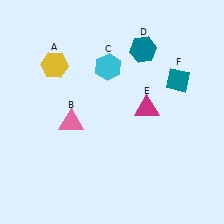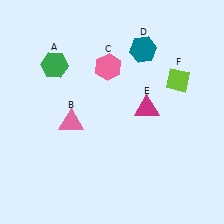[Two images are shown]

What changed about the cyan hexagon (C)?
In Image 1, C is cyan. In Image 2, it changed to pink.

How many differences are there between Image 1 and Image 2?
There are 3 differences between the two images.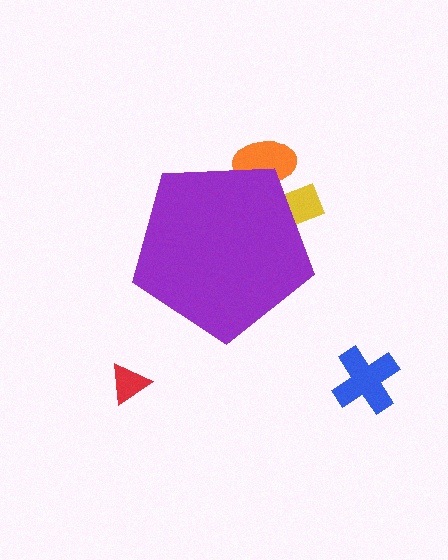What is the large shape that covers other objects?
A purple pentagon.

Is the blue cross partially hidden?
No, the blue cross is fully visible.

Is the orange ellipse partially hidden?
Yes, the orange ellipse is partially hidden behind the purple pentagon.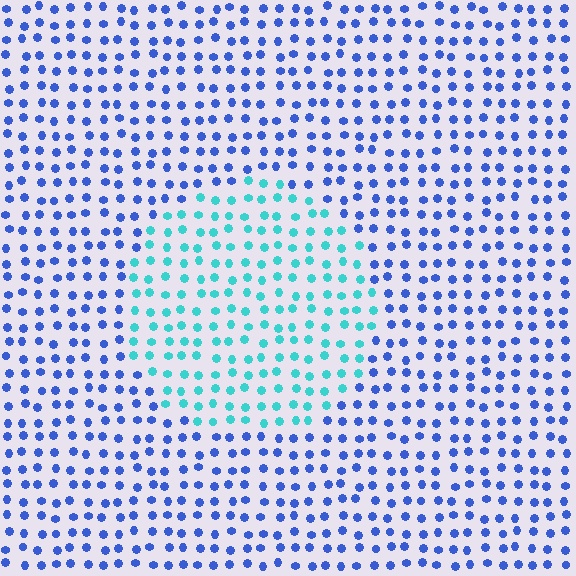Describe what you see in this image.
The image is filled with small blue elements in a uniform arrangement. A circle-shaped region is visible where the elements are tinted to a slightly different hue, forming a subtle color boundary.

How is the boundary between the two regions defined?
The boundary is defined purely by a slight shift in hue (about 48 degrees). Spacing, size, and orientation are identical on both sides.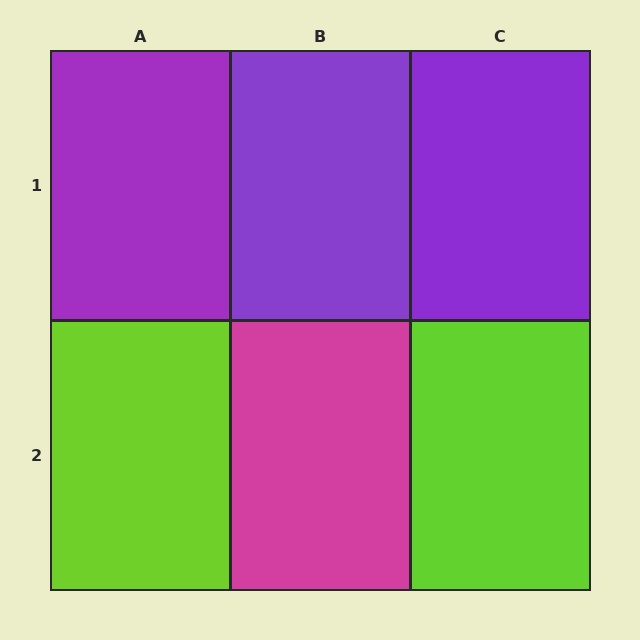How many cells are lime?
2 cells are lime.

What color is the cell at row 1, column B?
Purple.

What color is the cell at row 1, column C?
Purple.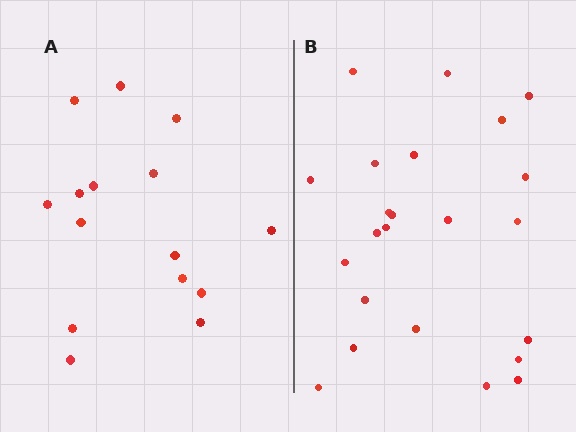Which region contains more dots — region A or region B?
Region B (the right region) has more dots.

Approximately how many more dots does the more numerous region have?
Region B has roughly 8 or so more dots than region A.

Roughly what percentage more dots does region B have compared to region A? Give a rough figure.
About 55% more.